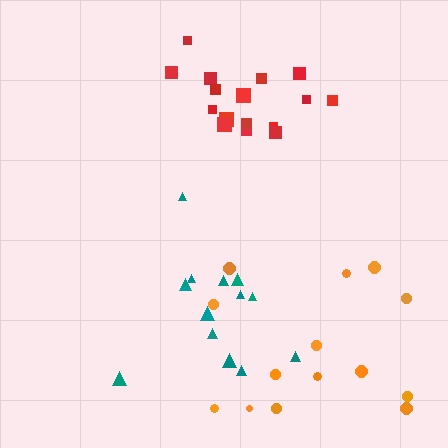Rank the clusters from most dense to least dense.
teal, red, orange.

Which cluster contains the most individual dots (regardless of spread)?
Red (16).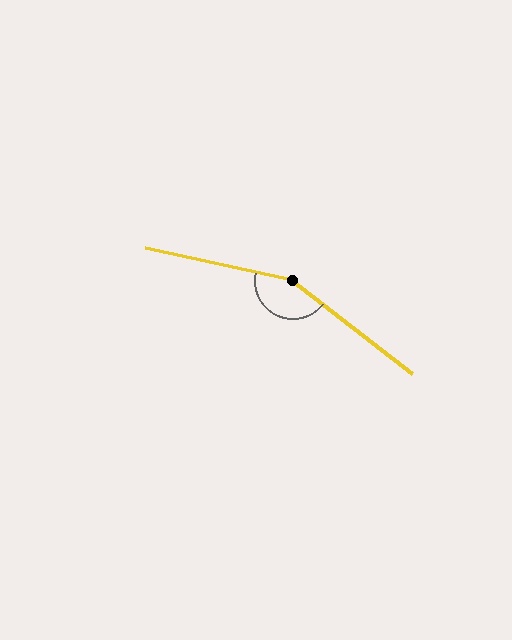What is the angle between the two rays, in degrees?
Approximately 155 degrees.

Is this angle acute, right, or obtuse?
It is obtuse.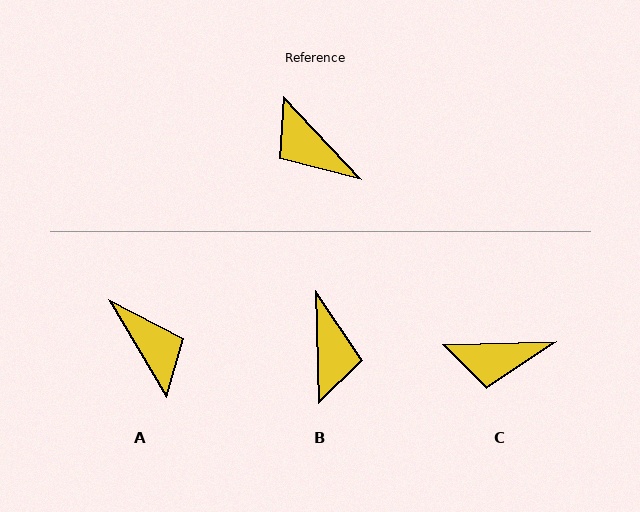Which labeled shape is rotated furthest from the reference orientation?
A, about 167 degrees away.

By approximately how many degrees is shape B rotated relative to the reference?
Approximately 138 degrees counter-clockwise.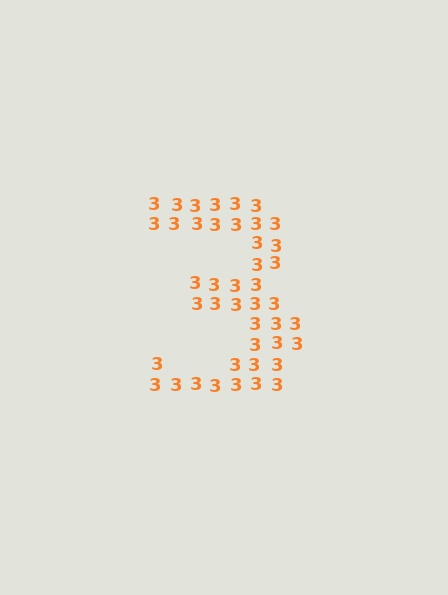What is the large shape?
The large shape is the digit 3.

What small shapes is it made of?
It is made of small digit 3's.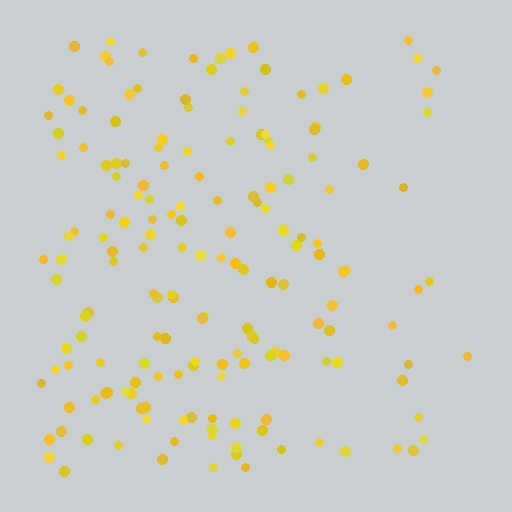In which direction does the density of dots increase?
From right to left, with the left side densest.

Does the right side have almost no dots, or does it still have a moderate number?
Still a moderate number, just noticeably fewer than the left.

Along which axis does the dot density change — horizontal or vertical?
Horizontal.